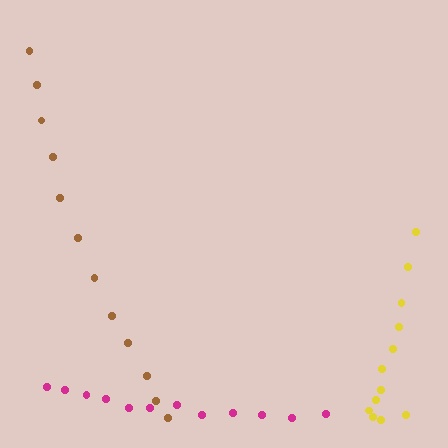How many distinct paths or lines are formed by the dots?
There are 3 distinct paths.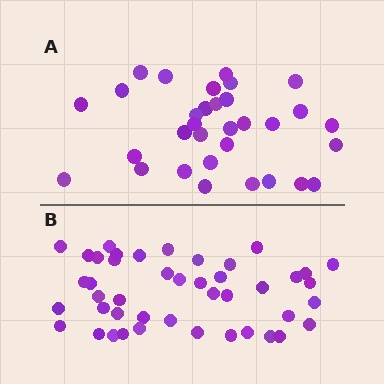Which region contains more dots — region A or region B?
Region B (the bottom region) has more dots.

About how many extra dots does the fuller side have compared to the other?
Region B has roughly 12 or so more dots than region A.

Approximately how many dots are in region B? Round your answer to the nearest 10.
About 40 dots. (The exact count is 44, which rounds to 40.)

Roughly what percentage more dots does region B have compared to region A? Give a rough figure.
About 40% more.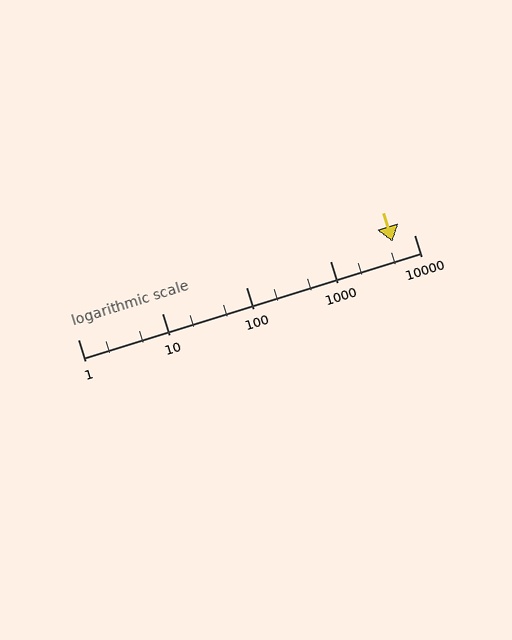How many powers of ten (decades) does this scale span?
The scale spans 4 decades, from 1 to 10000.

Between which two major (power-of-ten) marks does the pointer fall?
The pointer is between 1000 and 10000.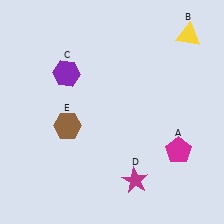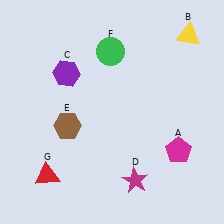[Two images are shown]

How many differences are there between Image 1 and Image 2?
There are 2 differences between the two images.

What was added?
A green circle (F), a red triangle (G) were added in Image 2.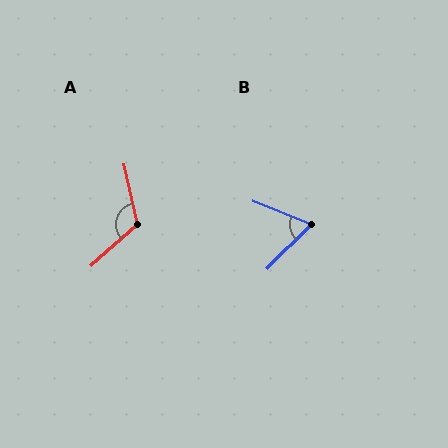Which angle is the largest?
A, at approximately 119 degrees.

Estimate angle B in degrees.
Approximately 67 degrees.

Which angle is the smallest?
B, at approximately 67 degrees.